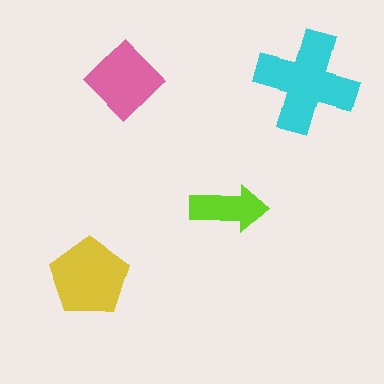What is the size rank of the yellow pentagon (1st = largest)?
2nd.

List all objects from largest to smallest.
The cyan cross, the yellow pentagon, the pink diamond, the lime arrow.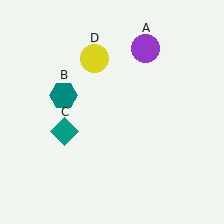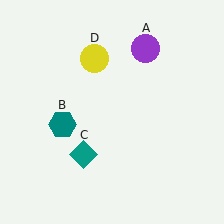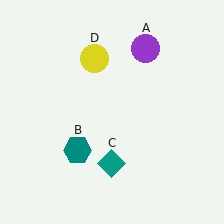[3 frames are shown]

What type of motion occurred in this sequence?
The teal hexagon (object B), teal diamond (object C) rotated counterclockwise around the center of the scene.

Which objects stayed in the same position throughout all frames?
Purple circle (object A) and yellow circle (object D) remained stationary.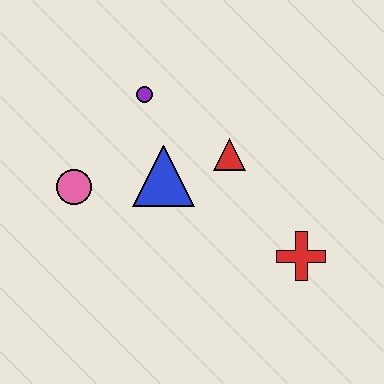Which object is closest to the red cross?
The red triangle is closest to the red cross.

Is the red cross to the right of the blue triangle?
Yes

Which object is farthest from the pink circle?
The red cross is farthest from the pink circle.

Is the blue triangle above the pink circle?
Yes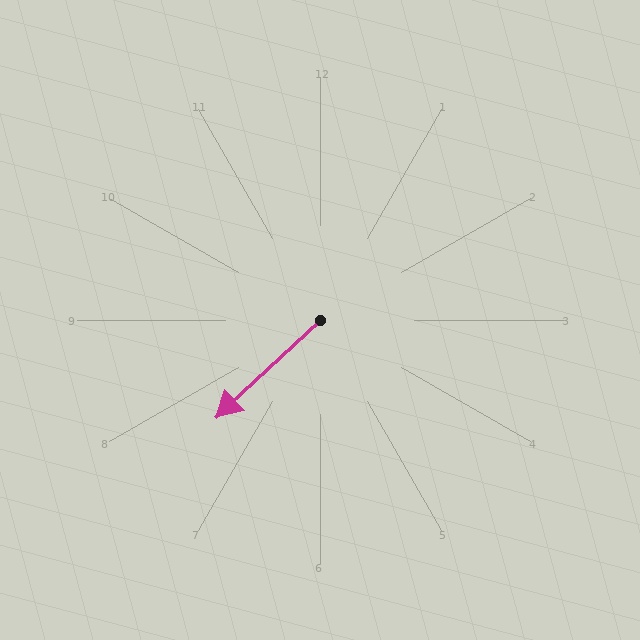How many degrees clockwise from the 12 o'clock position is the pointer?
Approximately 227 degrees.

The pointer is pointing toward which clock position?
Roughly 8 o'clock.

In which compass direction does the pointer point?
Southwest.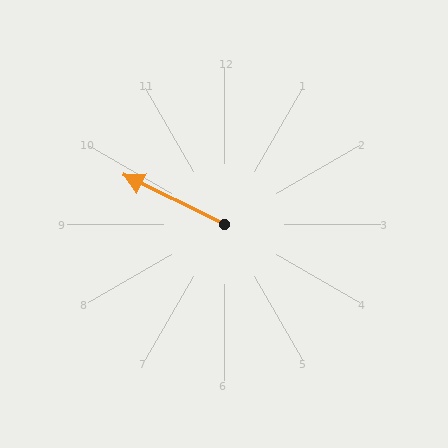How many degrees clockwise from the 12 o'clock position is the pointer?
Approximately 297 degrees.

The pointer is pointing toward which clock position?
Roughly 10 o'clock.